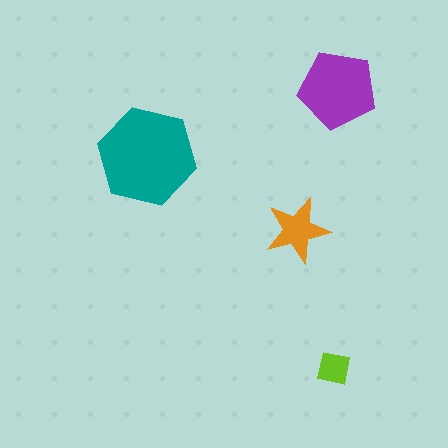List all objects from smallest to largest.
The lime square, the orange star, the purple pentagon, the teal hexagon.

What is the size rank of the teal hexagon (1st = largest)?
1st.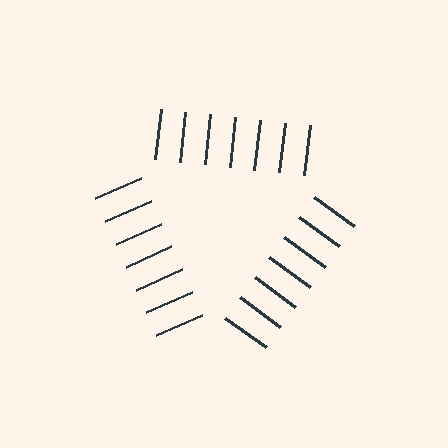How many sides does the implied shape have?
3 sides — the line-ends trace a triangle.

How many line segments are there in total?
21 — 7 along each of the 3 edges.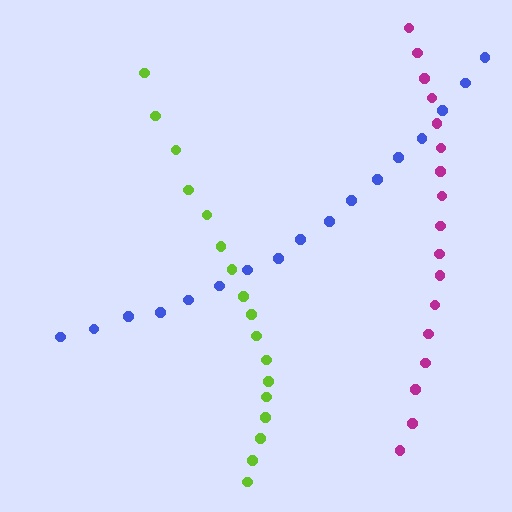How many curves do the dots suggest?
There are 3 distinct paths.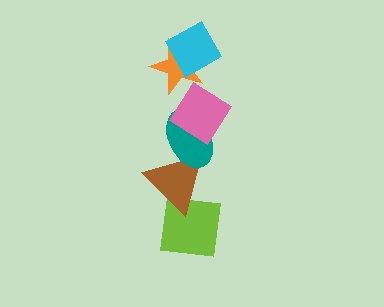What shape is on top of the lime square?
The brown triangle is on top of the lime square.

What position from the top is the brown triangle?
The brown triangle is 5th from the top.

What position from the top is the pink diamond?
The pink diamond is 3rd from the top.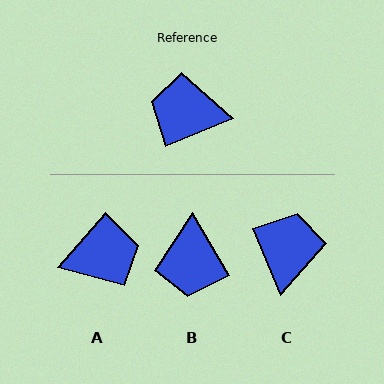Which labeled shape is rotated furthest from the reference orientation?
A, about 153 degrees away.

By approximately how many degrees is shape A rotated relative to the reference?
Approximately 153 degrees clockwise.